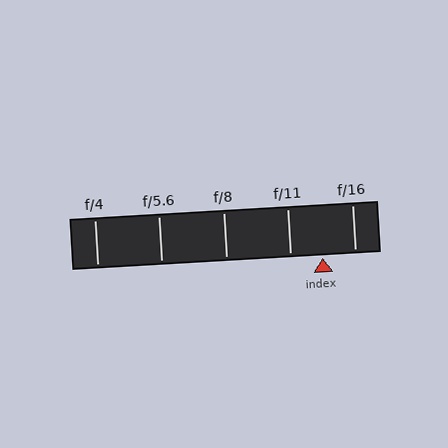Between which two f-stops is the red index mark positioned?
The index mark is between f/11 and f/16.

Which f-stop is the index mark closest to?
The index mark is closest to f/11.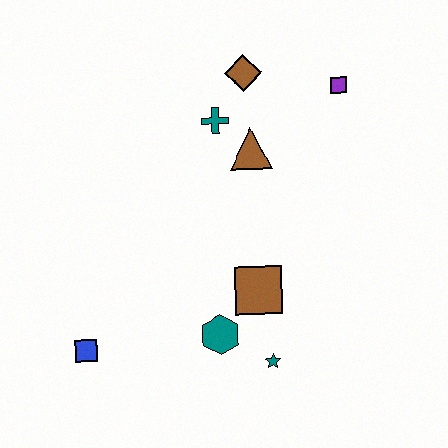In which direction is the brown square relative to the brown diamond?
The brown square is below the brown diamond.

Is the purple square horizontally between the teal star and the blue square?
No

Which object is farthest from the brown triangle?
The blue square is farthest from the brown triangle.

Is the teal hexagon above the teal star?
Yes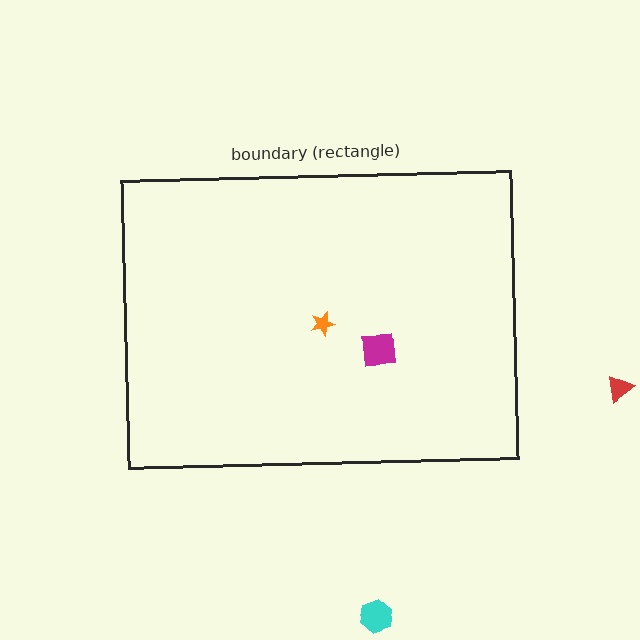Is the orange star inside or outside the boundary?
Inside.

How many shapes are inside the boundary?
2 inside, 2 outside.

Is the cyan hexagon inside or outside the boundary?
Outside.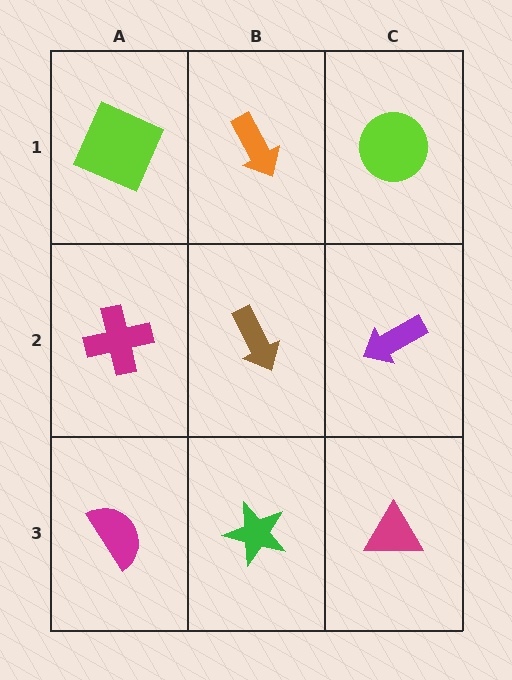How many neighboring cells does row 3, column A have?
2.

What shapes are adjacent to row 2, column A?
A lime square (row 1, column A), a magenta semicircle (row 3, column A), a brown arrow (row 2, column B).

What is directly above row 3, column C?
A purple arrow.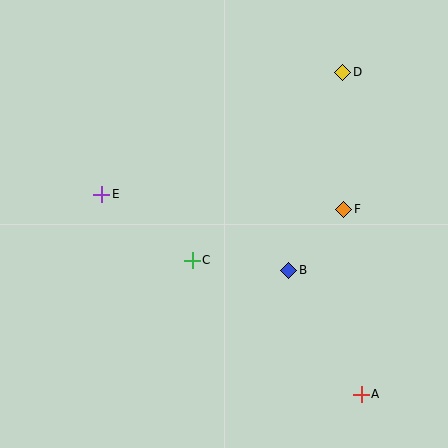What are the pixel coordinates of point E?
Point E is at (102, 194).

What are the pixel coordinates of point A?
Point A is at (361, 394).